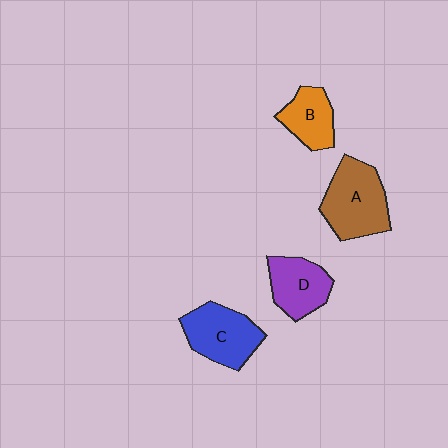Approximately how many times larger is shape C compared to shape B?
Approximately 1.4 times.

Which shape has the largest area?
Shape A (brown).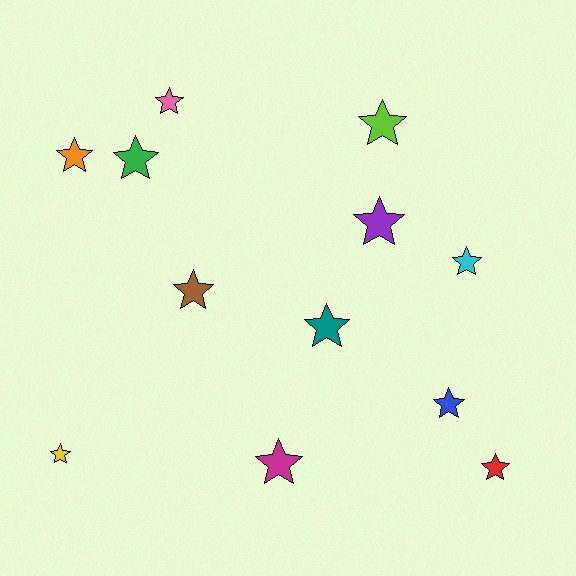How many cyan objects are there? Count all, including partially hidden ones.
There is 1 cyan object.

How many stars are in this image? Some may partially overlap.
There are 12 stars.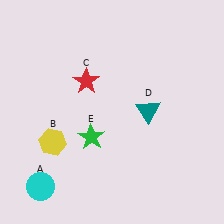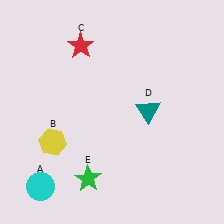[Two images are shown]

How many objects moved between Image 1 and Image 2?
2 objects moved between the two images.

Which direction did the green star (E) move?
The green star (E) moved down.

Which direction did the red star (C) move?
The red star (C) moved up.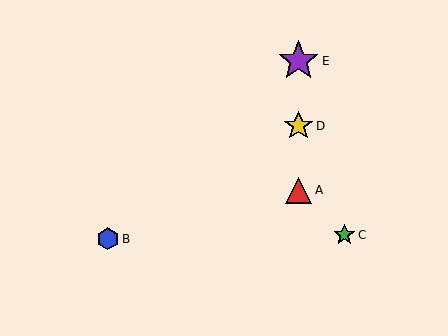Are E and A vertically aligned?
Yes, both are at x≈299.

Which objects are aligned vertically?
Objects A, D, E are aligned vertically.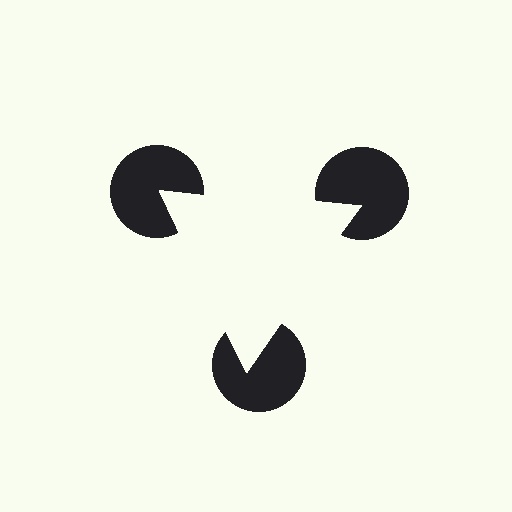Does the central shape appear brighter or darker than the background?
It typically appears slightly brighter than the background, even though no actual brightness change is drawn.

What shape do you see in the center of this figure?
An illusory triangle — its edges are inferred from the aligned wedge cuts in the pac-man discs, not physically drawn.